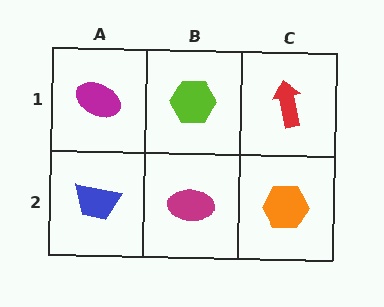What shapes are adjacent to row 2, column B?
A lime hexagon (row 1, column B), a blue trapezoid (row 2, column A), an orange hexagon (row 2, column C).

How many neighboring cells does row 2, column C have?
2.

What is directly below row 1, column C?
An orange hexagon.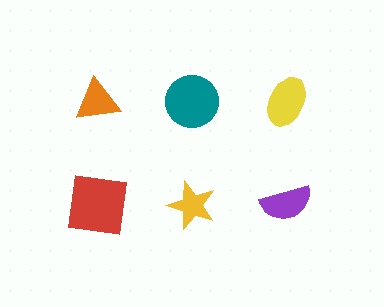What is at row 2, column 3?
A purple semicircle.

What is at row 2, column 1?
A red square.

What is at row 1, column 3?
A yellow ellipse.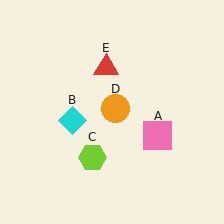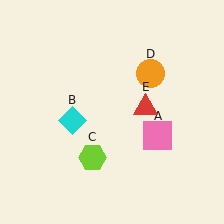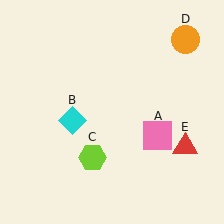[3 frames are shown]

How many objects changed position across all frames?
2 objects changed position: orange circle (object D), red triangle (object E).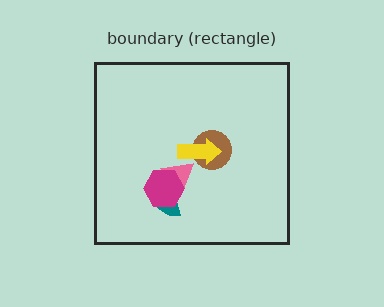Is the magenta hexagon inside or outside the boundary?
Inside.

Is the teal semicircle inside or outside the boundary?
Inside.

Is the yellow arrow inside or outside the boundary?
Inside.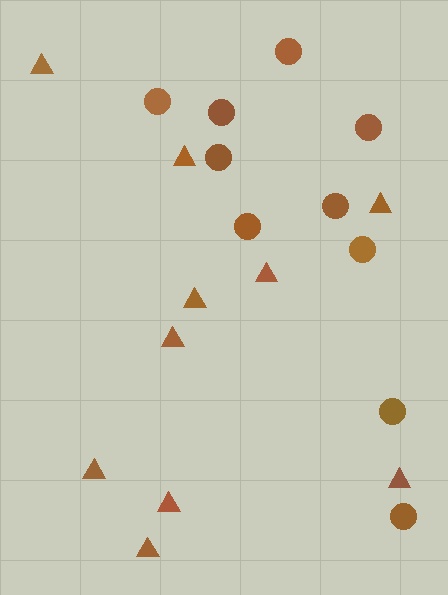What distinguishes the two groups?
There are 2 groups: one group of circles (10) and one group of triangles (10).